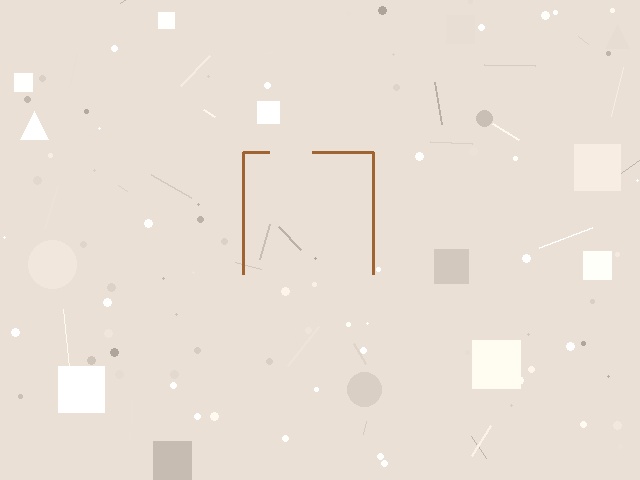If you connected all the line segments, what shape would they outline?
They would outline a square.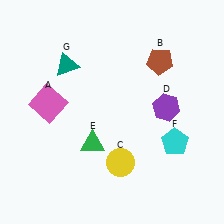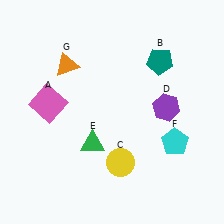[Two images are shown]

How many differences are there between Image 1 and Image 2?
There are 2 differences between the two images.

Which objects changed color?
B changed from brown to teal. G changed from teal to orange.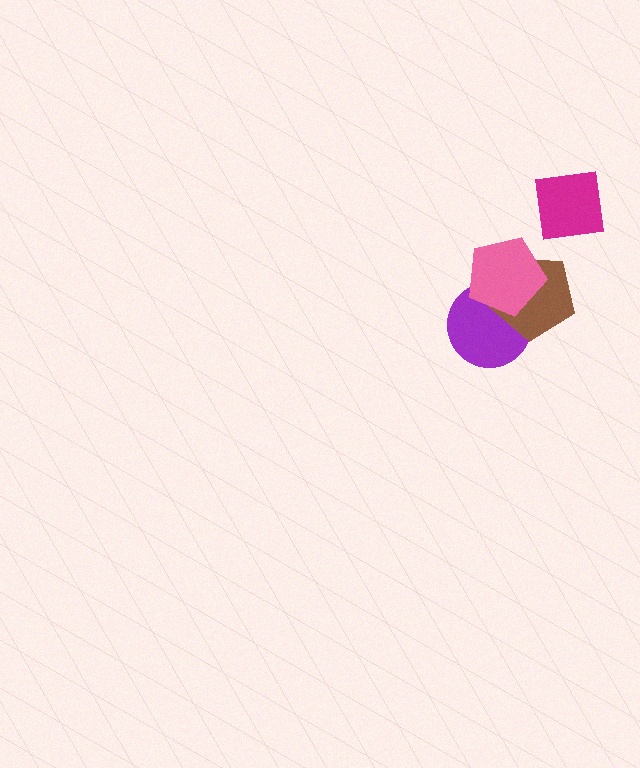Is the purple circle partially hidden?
Yes, it is partially covered by another shape.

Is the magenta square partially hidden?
No, no other shape covers it.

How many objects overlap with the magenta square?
0 objects overlap with the magenta square.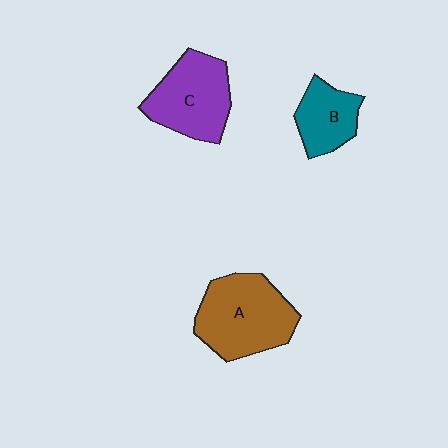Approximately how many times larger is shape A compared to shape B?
Approximately 1.8 times.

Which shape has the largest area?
Shape A (brown).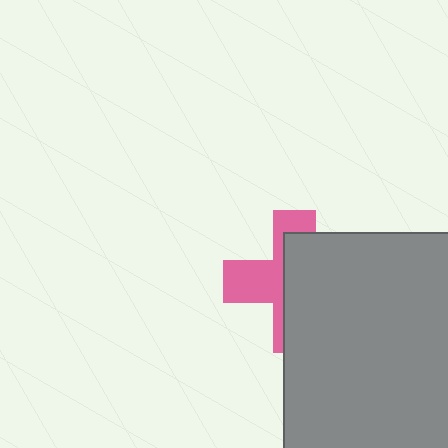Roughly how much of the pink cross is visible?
A small part of it is visible (roughly 42%).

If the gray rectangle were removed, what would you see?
You would see the complete pink cross.